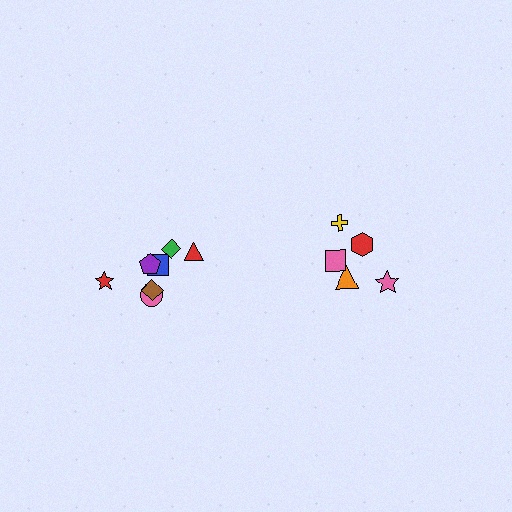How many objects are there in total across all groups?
There are 12 objects.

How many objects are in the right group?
There are 5 objects.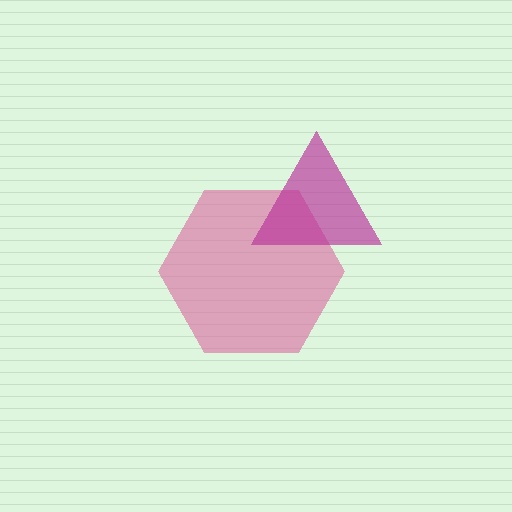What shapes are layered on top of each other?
The layered shapes are: a pink hexagon, a magenta triangle.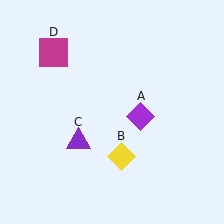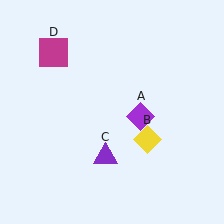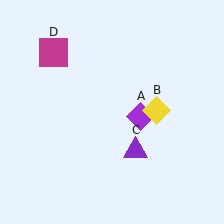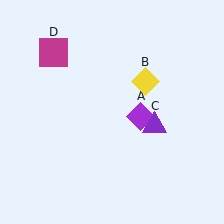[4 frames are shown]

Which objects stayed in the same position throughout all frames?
Purple diamond (object A) and magenta square (object D) remained stationary.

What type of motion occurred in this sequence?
The yellow diamond (object B), purple triangle (object C) rotated counterclockwise around the center of the scene.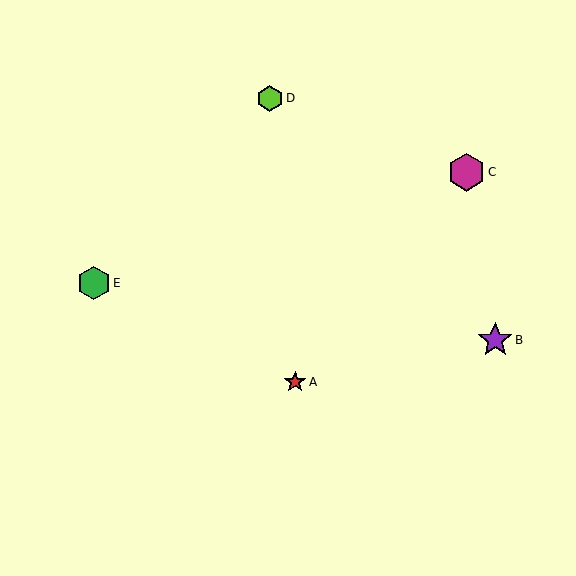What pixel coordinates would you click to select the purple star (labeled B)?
Click at (495, 340) to select the purple star B.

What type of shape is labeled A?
Shape A is a red star.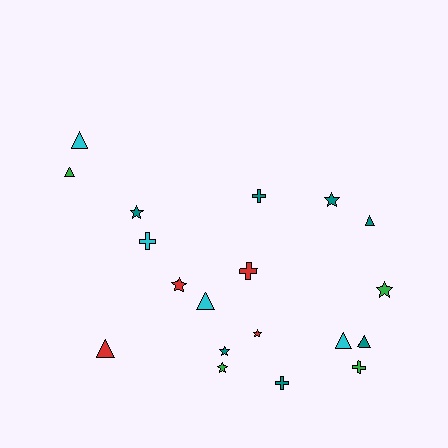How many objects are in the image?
There are 19 objects.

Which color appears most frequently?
Teal, with 7 objects.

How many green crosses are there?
There is 1 green cross.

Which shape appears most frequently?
Star, with 7 objects.